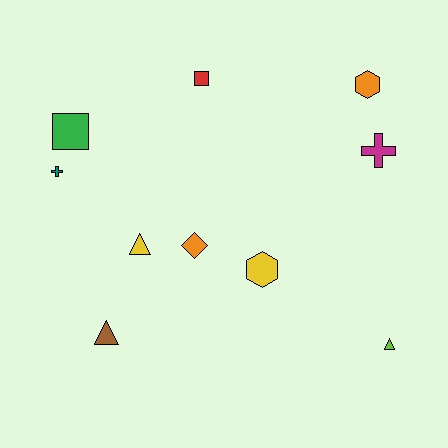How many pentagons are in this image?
There are no pentagons.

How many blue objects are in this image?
There are no blue objects.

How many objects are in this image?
There are 10 objects.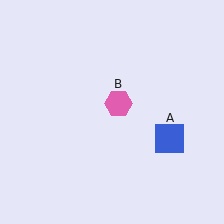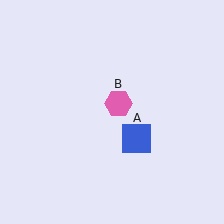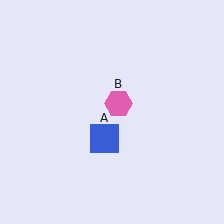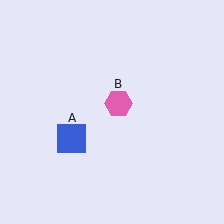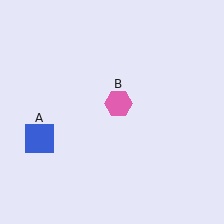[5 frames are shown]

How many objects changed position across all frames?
1 object changed position: blue square (object A).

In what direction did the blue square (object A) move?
The blue square (object A) moved left.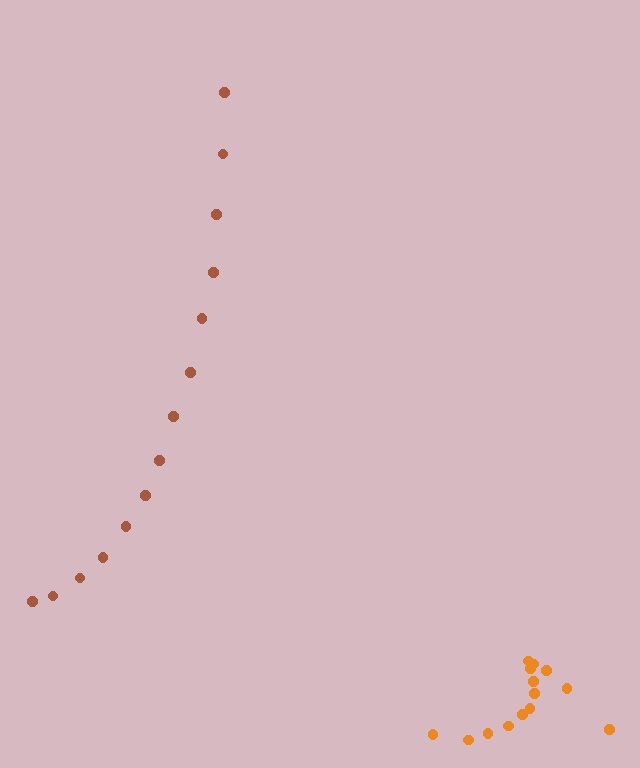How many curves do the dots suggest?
There are 2 distinct paths.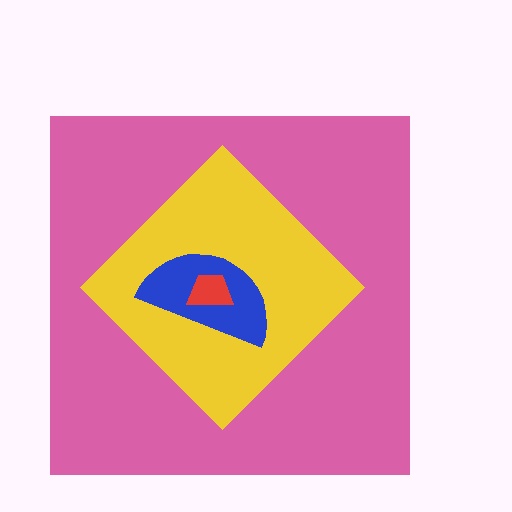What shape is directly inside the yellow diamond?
The blue semicircle.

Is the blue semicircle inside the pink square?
Yes.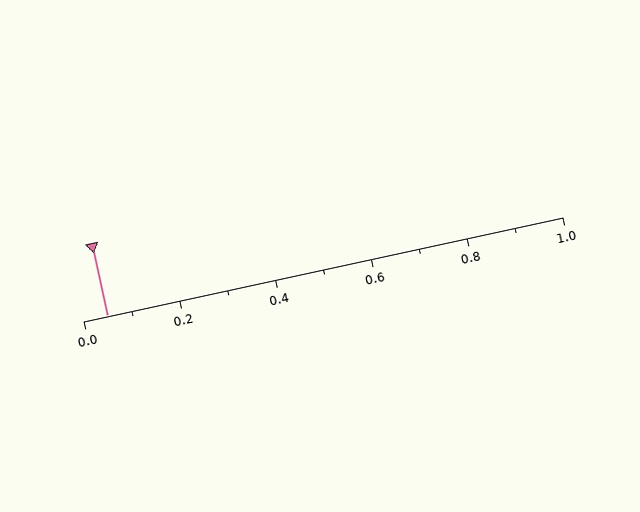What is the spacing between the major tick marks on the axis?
The major ticks are spaced 0.2 apart.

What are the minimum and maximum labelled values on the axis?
The axis runs from 0.0 to 1.0.